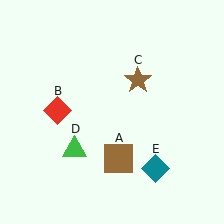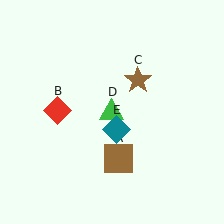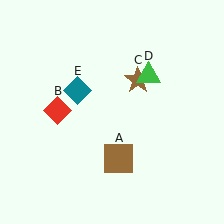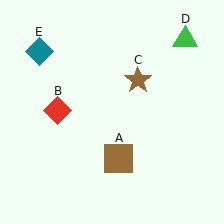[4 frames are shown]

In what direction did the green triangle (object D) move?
The green triangle (object D) moved up and to the right.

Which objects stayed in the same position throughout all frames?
Brown square (object A) and red diamond (object B) and brown star (object C) remained stationary.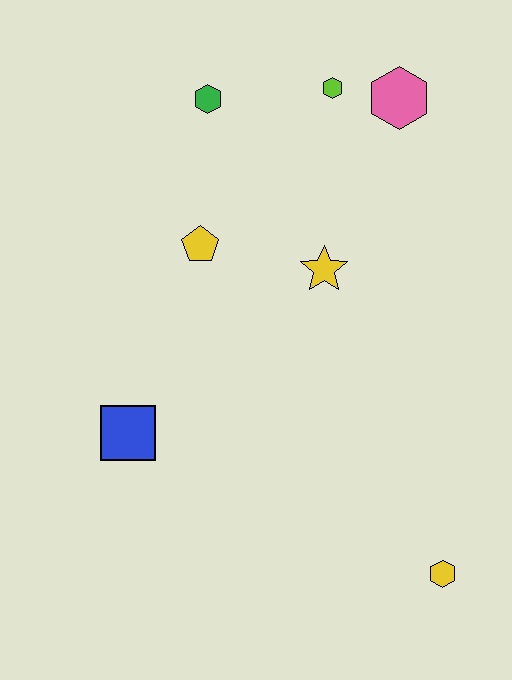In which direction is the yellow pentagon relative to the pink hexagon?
The yellow pentagon is to the left of the pink hexagon.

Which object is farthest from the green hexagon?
The yellow hexagon is farthest from the green hexagon.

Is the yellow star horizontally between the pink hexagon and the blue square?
Yes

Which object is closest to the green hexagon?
The lime hexagon is closest to the green hexagon.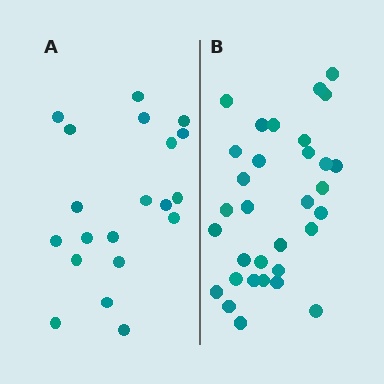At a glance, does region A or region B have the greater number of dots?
Region B (the right region) has more dots.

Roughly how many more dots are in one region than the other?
Region B has roughly 12 or so more dots than region A.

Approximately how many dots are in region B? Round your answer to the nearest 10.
About 30 dots. (The exact count is 32, which rounds to 30.)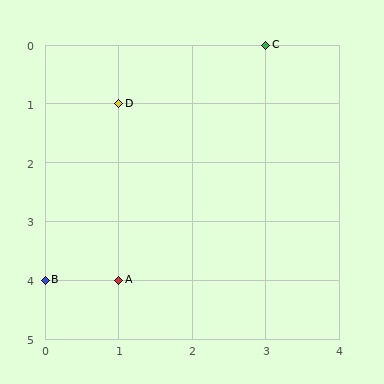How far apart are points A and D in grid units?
Points A and D are 3 rows apart.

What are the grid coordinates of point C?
Point C is at grid coordinates (3, 0).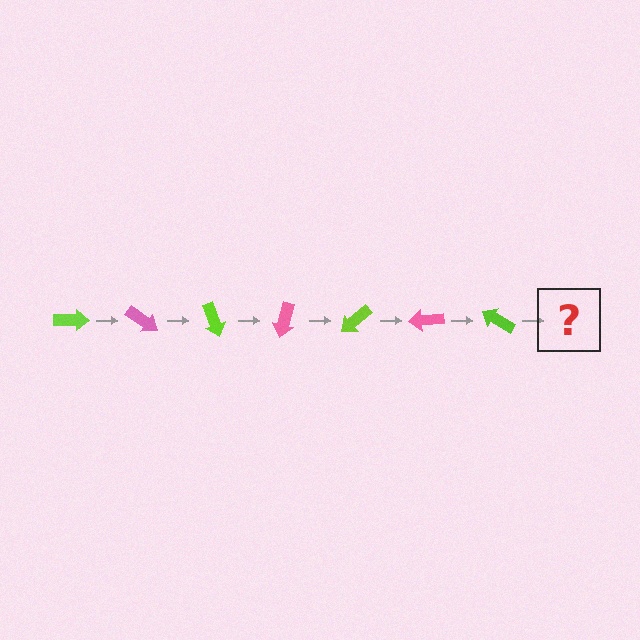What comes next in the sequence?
The next element should be a pink arrow, rotated 245 degrees from the start.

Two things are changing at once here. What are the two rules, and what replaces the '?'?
The two rules are that it rotates 35 degrees each step and the color cycles through lime and pink. The '?' should be a pink arrow, rotated 245 degrees from the start.